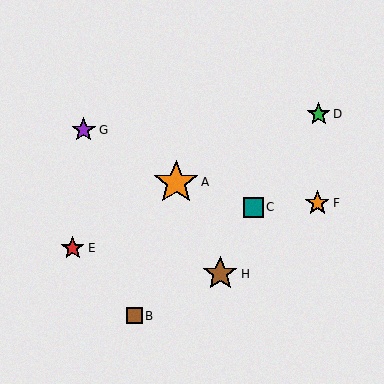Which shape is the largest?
The orange star (labeled A) is the largest.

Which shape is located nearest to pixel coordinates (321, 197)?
The orange star (labeled F) at (317, 203) is nearest to that location.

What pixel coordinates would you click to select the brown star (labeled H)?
Click at (220, 274) to select the brown star H.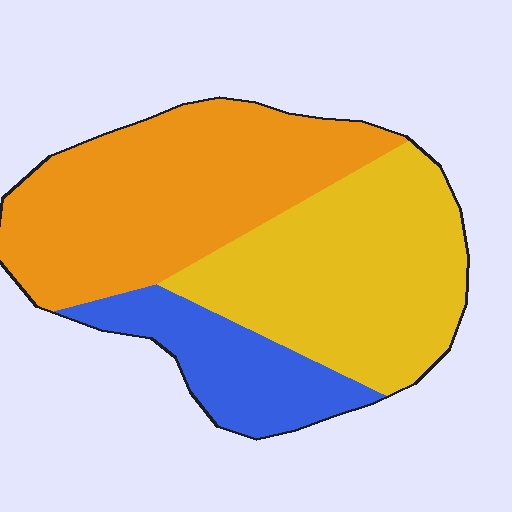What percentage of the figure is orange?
Orange takes up about two fifths (2/5) of the figure.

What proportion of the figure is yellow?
Yellow covers about 40% of the figure.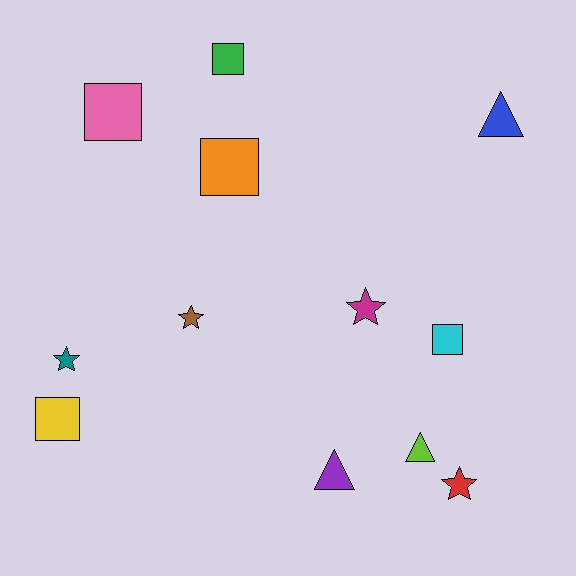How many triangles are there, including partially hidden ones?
There are 3 triangles.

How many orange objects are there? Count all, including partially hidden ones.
There is 1 orange object.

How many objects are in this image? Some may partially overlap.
There are 12 objects.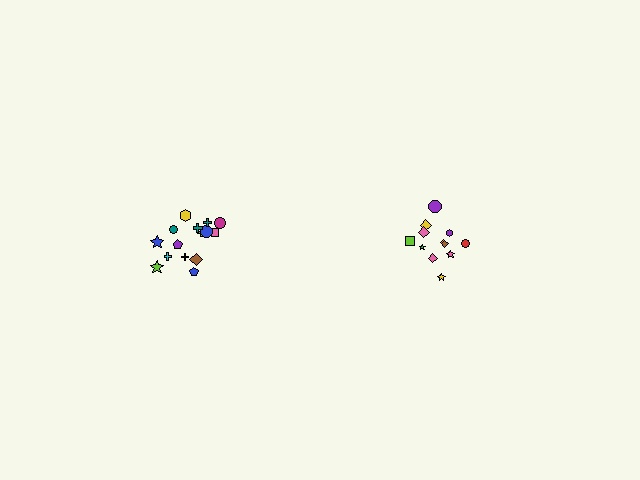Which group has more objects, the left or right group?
The left group.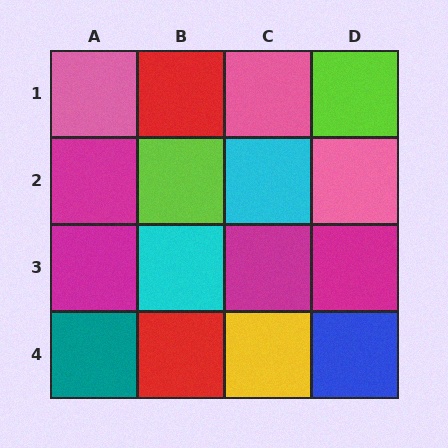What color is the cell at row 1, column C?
Pink.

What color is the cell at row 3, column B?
Cyan.